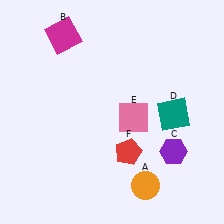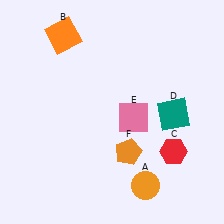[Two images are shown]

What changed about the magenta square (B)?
In Image 1, B is magenta. In Image 2, it changed to orange.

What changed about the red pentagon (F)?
In Image 1, F is red. In Image 2, it changed to orange.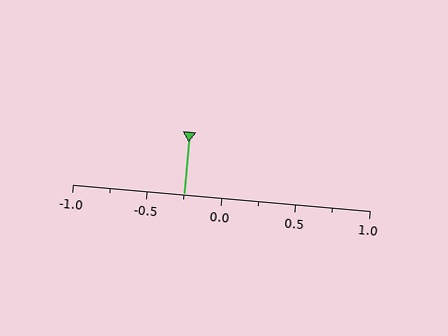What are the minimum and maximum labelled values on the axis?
The axis runs from -1.0 to 1.0.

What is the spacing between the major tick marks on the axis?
The major ticks are spaced 0.5 apart.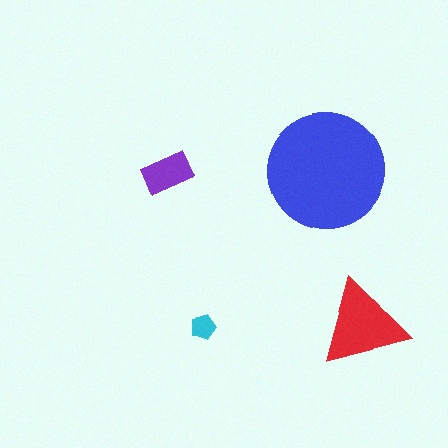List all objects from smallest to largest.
The cyan pentagon, the purple rectangle, the red triangle, the blue circle.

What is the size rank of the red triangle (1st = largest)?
2nd.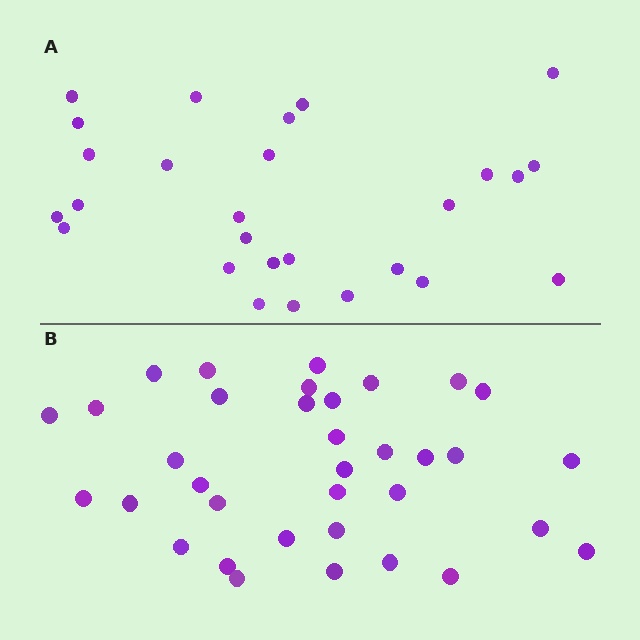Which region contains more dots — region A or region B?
Region B (the bottom region) has more dots.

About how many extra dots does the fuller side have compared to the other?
Region B has roughly 8 or so more dots than region A.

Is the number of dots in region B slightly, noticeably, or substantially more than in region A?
Region B has noticeably more, but not dramatically so. The ratio is roughly 1.3 to 1.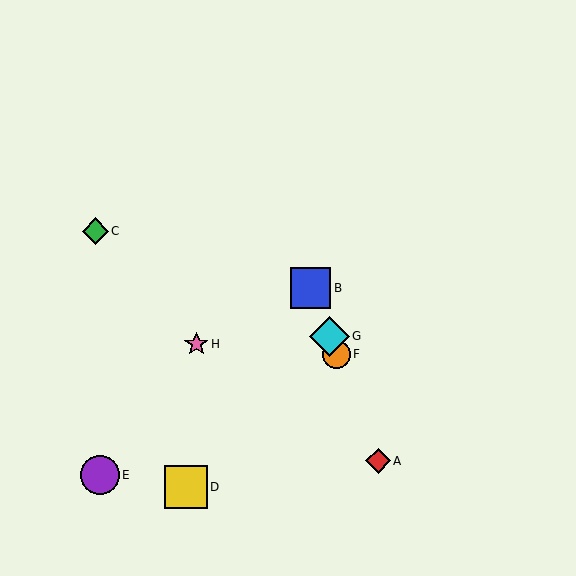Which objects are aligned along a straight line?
Objects A, B, F, G are aligned along a straight line.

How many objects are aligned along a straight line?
4 objects (A, B, F, G) are aligned along a straight line.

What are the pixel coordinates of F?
Object F is at (336, 354).